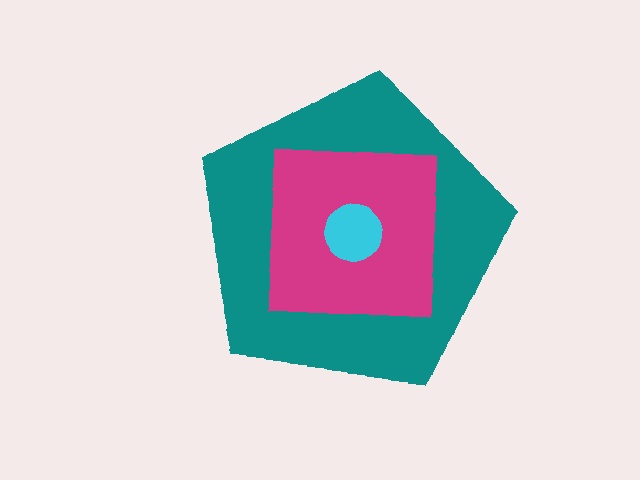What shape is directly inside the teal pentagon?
The magenta square.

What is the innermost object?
The cyan circle.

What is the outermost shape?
The teal pentagon.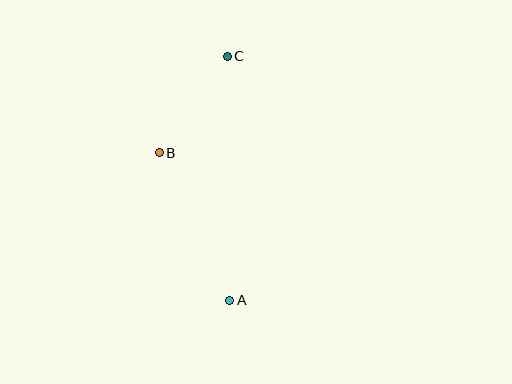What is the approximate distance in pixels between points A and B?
The distance between A and B is approximately 164 pixels.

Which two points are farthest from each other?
Points A and C are farthest from each other.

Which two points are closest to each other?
Points B and C are closest to each other.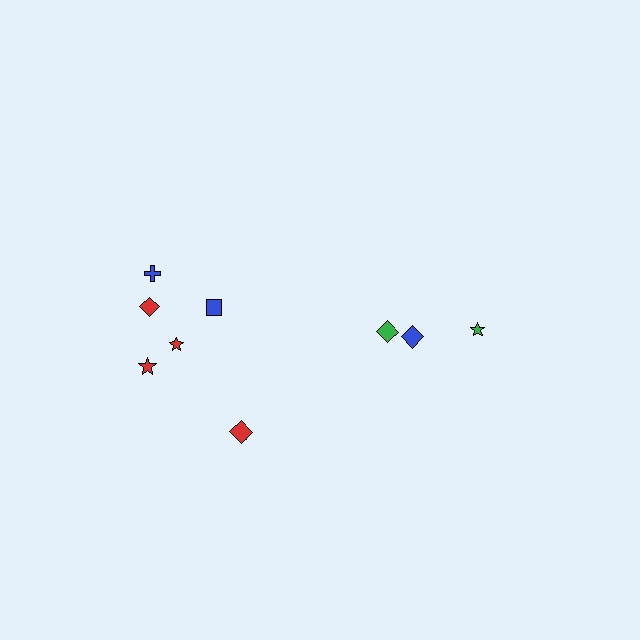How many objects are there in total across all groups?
There are 9 objects.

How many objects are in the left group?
There are 6 objects.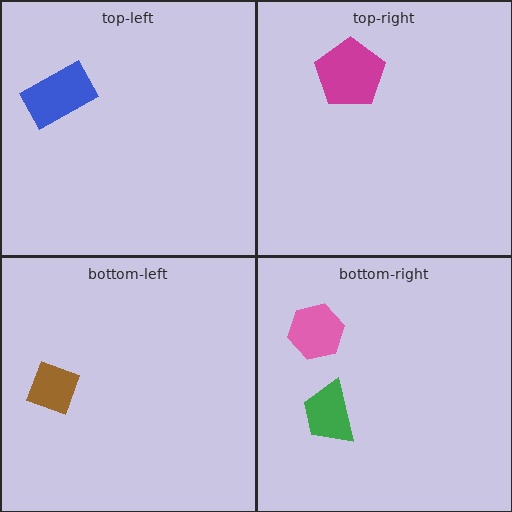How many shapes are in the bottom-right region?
2.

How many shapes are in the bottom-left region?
1.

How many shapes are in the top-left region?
1.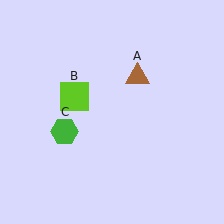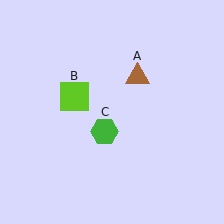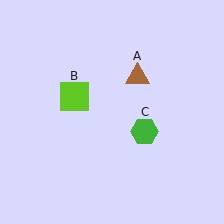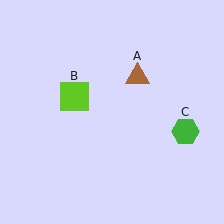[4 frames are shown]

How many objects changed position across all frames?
1 object changed position: green hexagon (object C).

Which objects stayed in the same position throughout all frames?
Brown triangle (object A) and lime square (object B) remained stationary.